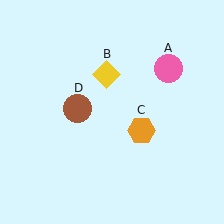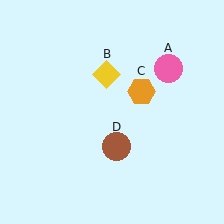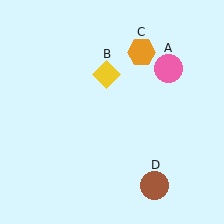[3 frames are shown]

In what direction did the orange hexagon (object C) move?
The orange hexagon (object C) moved up.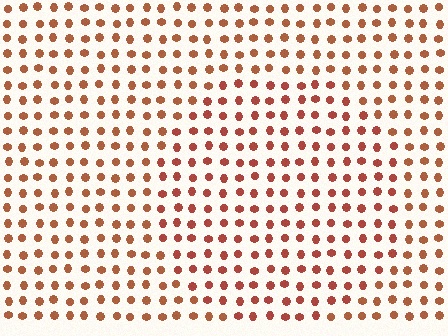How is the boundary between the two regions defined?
The boundary is defined purely by a slight shift in hue (about 15 degrees). Spacing, size, and orientation are identical on both sides.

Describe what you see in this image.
The image is filled with small brown elements in a uniform arrangement. A circle-shaped region is visible where the elements are tinted to a slightly different hue, forming a subtle color boundary.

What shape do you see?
I see a circle.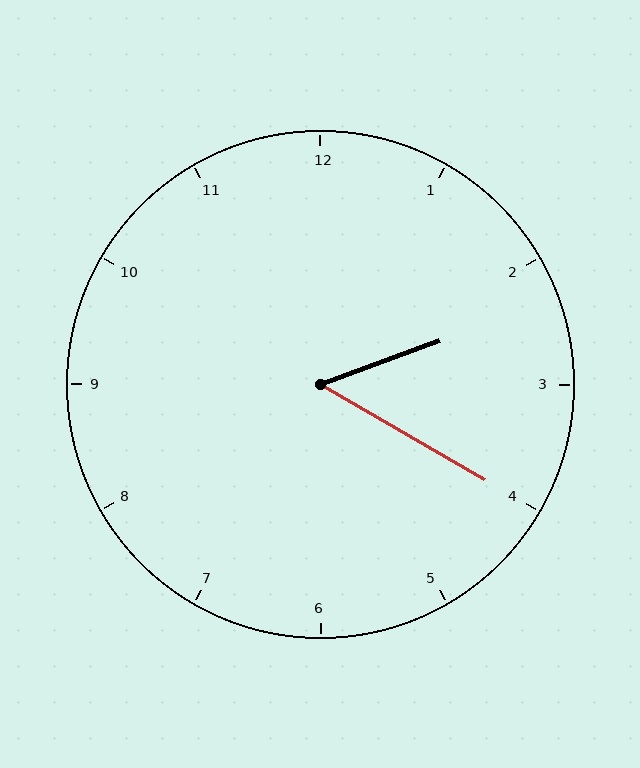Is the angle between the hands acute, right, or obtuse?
It is acute.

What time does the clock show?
2:20.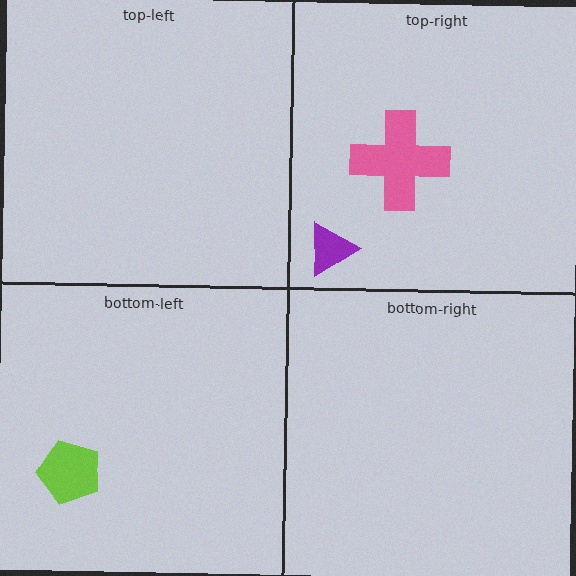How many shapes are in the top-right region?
2.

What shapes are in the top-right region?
The pink cross, the purple triangle.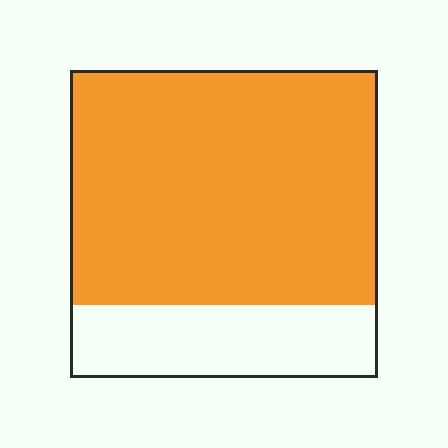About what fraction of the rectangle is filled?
About three quarters (3/4).